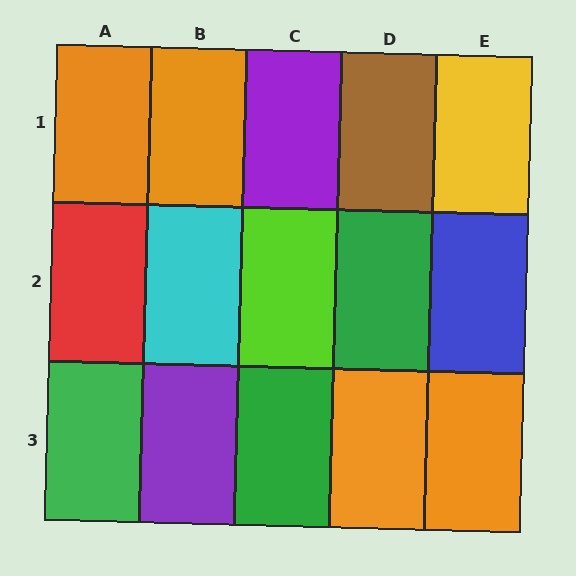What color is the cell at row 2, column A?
Red.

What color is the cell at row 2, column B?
Cyan.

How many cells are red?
1 cell is red.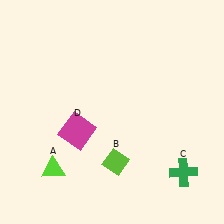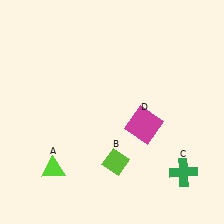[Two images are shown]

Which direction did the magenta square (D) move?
The magenta square (D) moved right.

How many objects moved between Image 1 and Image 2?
1 object moved between the two images.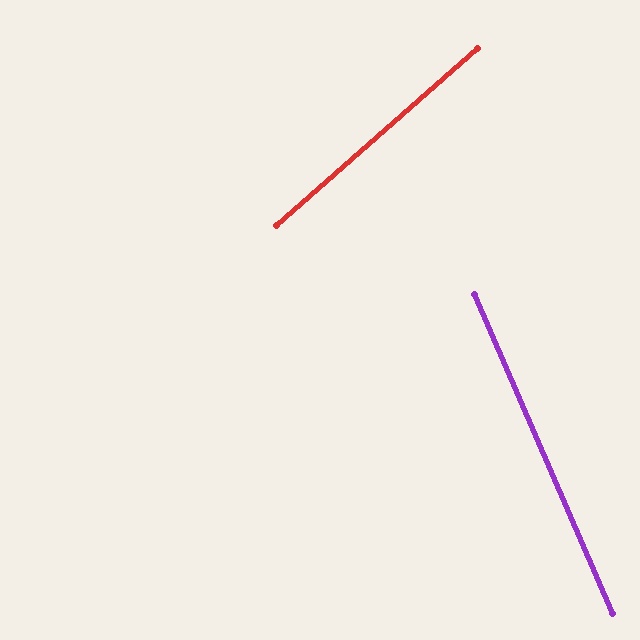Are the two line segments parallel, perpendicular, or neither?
Neither parallel nor perpendicular — they differ by about 72°.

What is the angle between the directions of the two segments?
Approximately 72 degrees.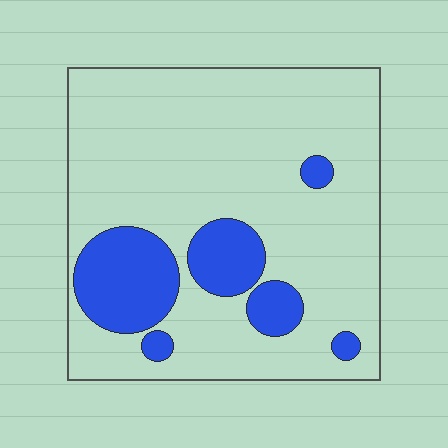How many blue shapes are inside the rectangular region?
6.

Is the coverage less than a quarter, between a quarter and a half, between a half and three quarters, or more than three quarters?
Less than a quarter.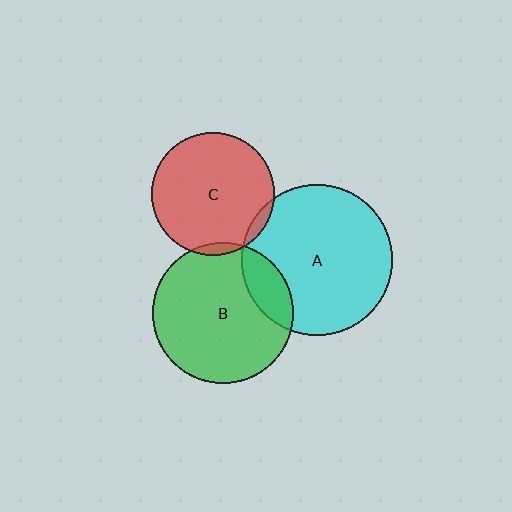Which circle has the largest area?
Circle A (cyan).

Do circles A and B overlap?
Yes.